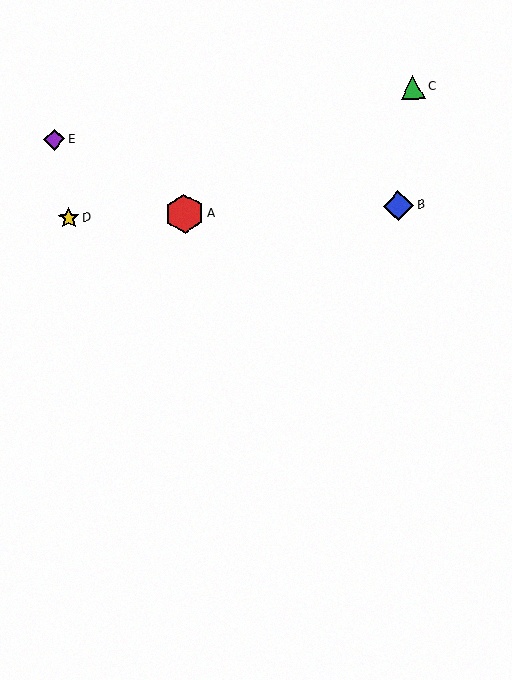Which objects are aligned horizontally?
Objects A, B, D are aligned horizontally.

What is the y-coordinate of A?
Object A is at y≈214.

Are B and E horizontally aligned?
No, B is at y≈206 and E is at y≈140.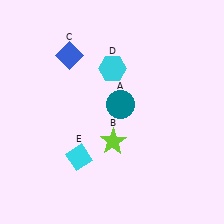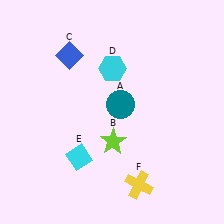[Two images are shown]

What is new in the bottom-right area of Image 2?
A yellow cross (F) was added in the bottom-right area of Image 2.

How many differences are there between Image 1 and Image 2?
There is 1 difference between the two images.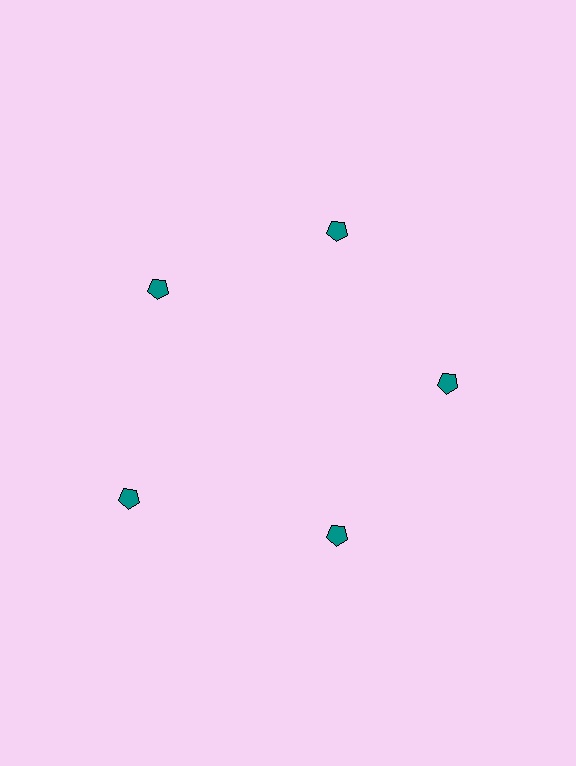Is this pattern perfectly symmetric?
No. The 5 teal pentagons are arranged in a ring, but one element near the 8 o'clock position is pushed outward from the center, breaking the 5-fold rotational symmetry.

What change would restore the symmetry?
The symmetry would be restored by moving it inward, back onto the ring so that all 5 pentagons sit at equal angles and equal distance from the center.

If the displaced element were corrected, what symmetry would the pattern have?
It would have 5-fold rotational symmetry — the pattern would map onto itself every 72 degrees.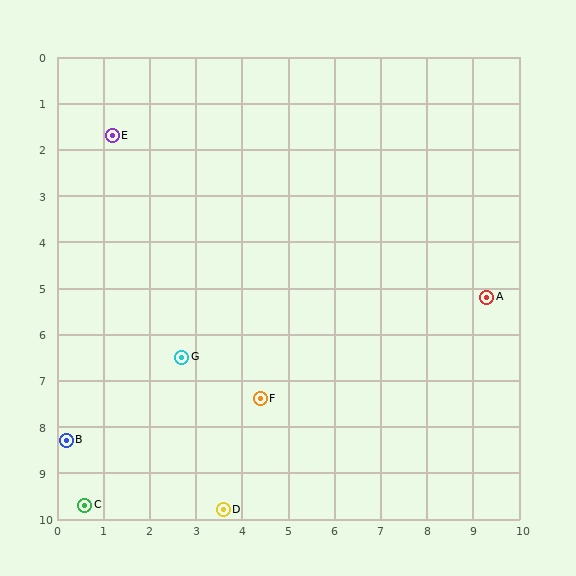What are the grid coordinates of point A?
Point A is at approximately (9.3, 5.2).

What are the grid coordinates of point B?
Point B is at approximately (0.2, 8.3).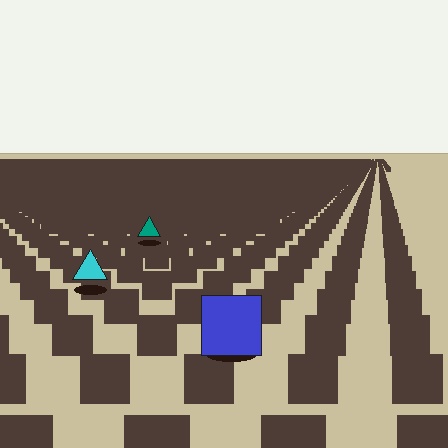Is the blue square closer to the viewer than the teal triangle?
Yes. The blue square is closer — you can tell from the texture gradient: the ground texture is coarser near it.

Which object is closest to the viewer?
The blue square is closest. The texture marks near it are larger and more spread out.